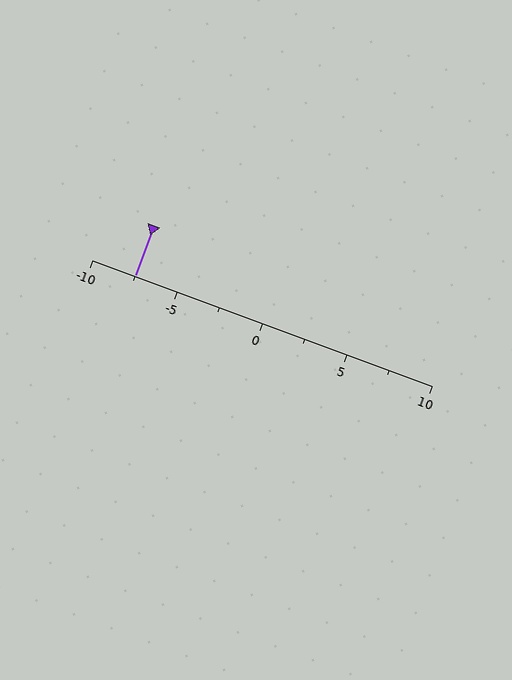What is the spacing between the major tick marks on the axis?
The major ticks are spaced 5 apart.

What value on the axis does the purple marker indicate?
The marker indicates approximately -7.5.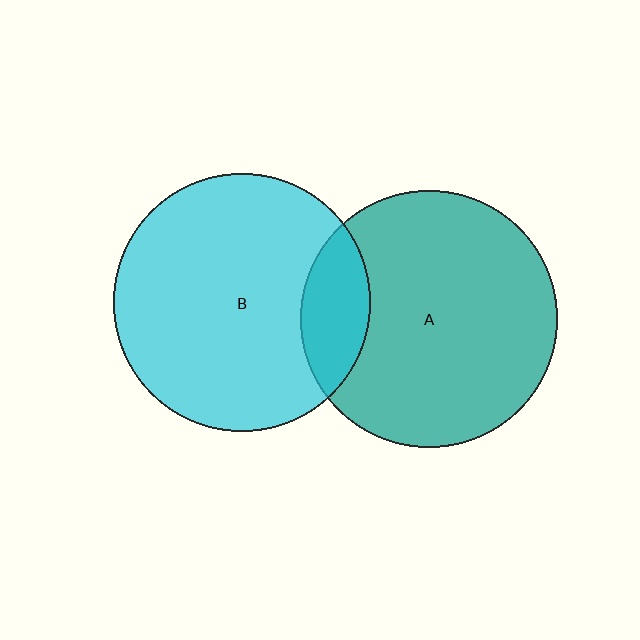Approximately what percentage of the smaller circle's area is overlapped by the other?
Approximately 15%.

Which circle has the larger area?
Circle B (cyan).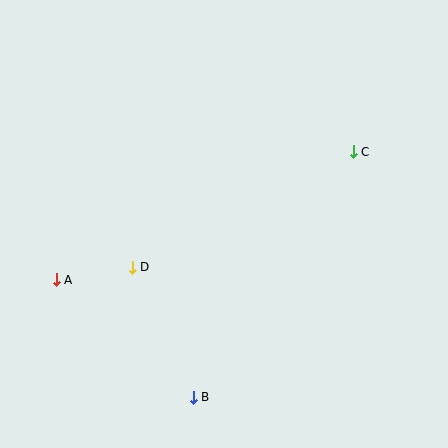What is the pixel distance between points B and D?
The distance between B and D is 144 pixels.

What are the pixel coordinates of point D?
Point D is at (132, 267).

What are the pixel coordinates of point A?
Point A is at (56, 280).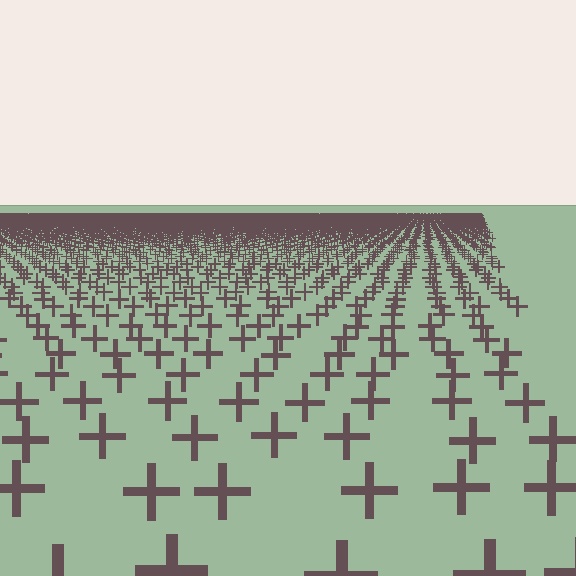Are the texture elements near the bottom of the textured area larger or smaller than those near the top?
Larger. Near the bottom, elements are closer to the viewer and appear at a bigger on-screen size.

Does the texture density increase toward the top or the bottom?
Density increases toward the top.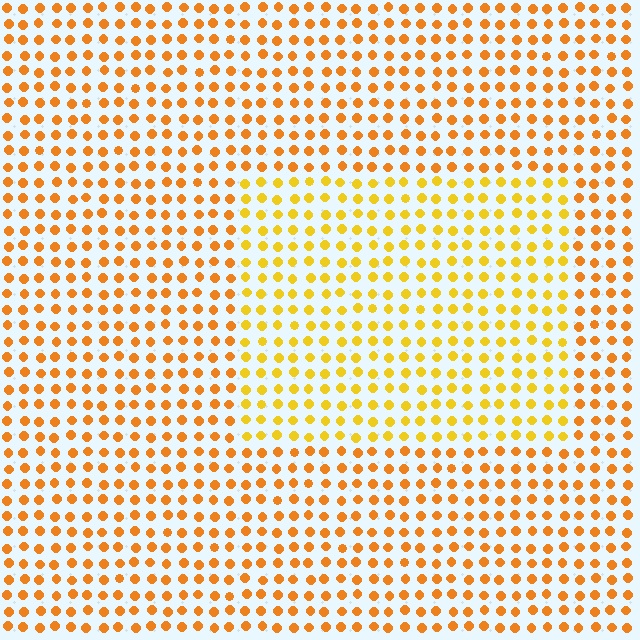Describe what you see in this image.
The image is filled with small orange elements in a uniform arrangement. A rectangle-shaped region is visible where the elements are tinted to a slightly different hue, forming a subtle color boundary.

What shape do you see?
I see a rectangle.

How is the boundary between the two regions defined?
The boundary is defined purely by a slight shift in hue (about 22 degrees). Spacing, size, and orientation are identical on both sides.